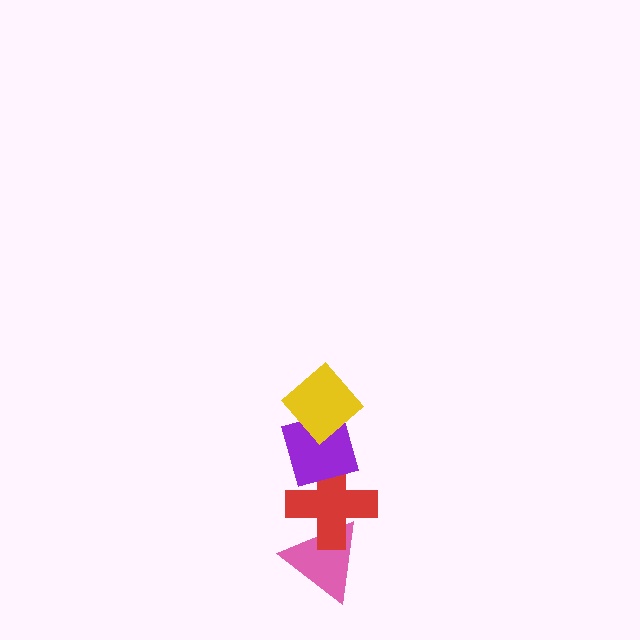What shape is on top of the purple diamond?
The yellow diamond is on top of the purple diamond.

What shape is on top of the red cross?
The purple diamond is on top of the red cross.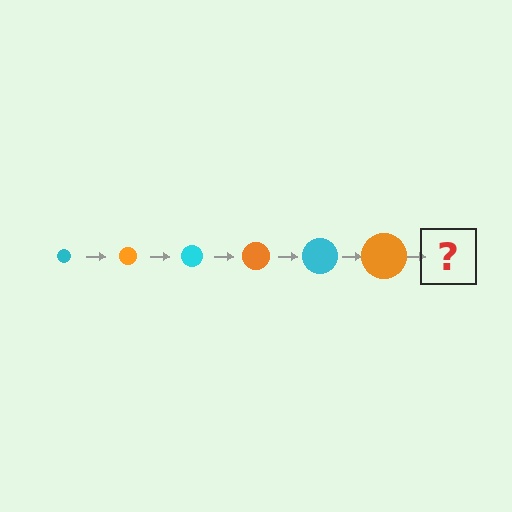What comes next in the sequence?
The next element should be a cyan circle, larger than the previous one.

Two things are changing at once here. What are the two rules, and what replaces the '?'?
The two rules are that the circle grows larger each step and the color cycles through cyan and orange. The '?' should be a cyan circle, larger than the previous one.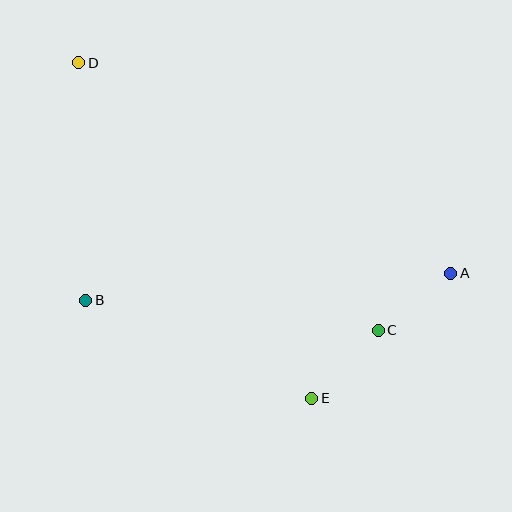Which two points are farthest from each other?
Points A and D are farthest from each other.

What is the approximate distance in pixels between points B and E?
The distance between B and E is approximately 246 pixels.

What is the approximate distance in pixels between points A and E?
The distance between A and E is approximately 187 pixels.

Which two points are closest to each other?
Points A and C are closest to each other.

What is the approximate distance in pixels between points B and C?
The distance between B and C is approximately 294 pixels.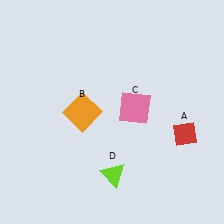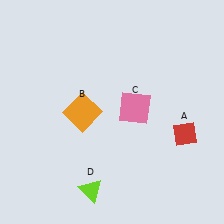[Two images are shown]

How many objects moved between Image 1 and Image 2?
1 object moved between the two images.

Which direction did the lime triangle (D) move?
The lime triangle (D) moved left.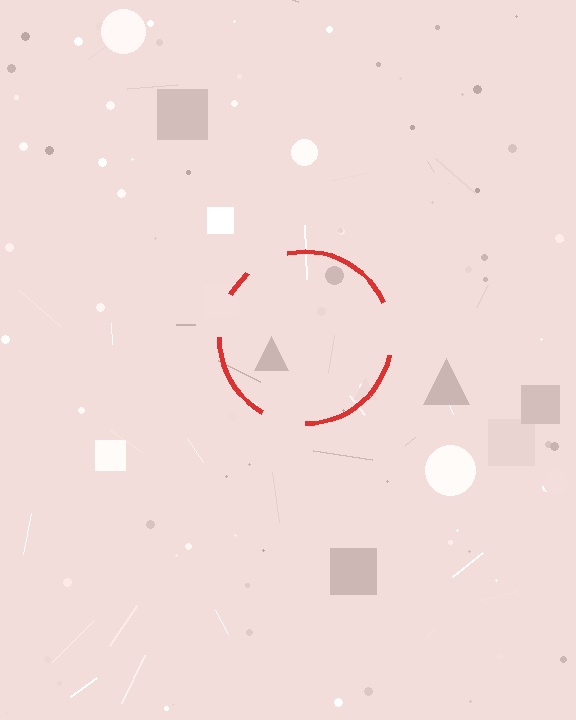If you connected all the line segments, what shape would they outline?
They would outline a circle.